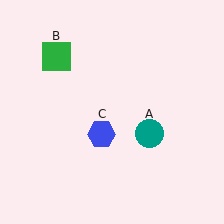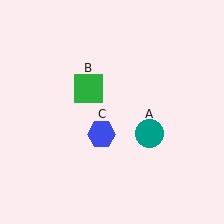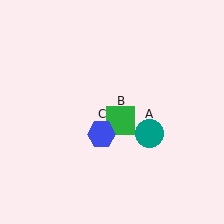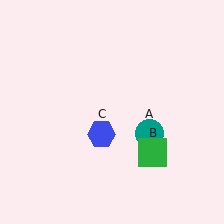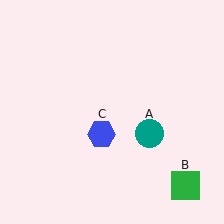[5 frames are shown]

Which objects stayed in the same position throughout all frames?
Teal circle (object A) and blue hexagon (object C) remained stationary.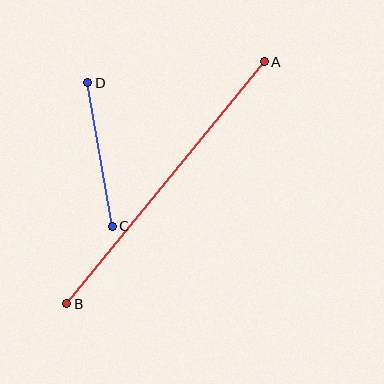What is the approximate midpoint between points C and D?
The midpoint is at approximately (100, 155) pixels.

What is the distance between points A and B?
The distance is approximately 313 pixels.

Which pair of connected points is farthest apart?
Points A and B are farthest apart.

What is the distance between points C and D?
The distance is approximately 145 pixels.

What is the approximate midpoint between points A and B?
The midpoint is at approximately (165, 183) pixels.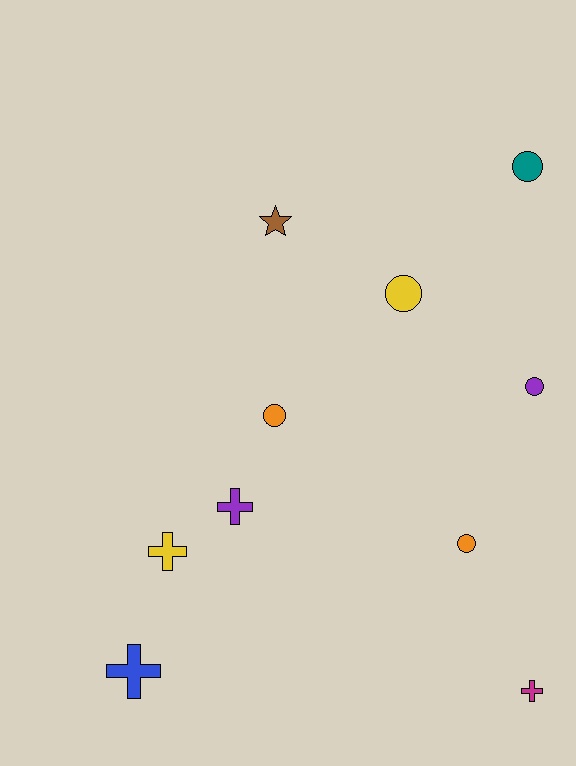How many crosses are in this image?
There are 4 crosses.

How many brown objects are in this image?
There is 1 brown object.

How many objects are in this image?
There are 10 objects.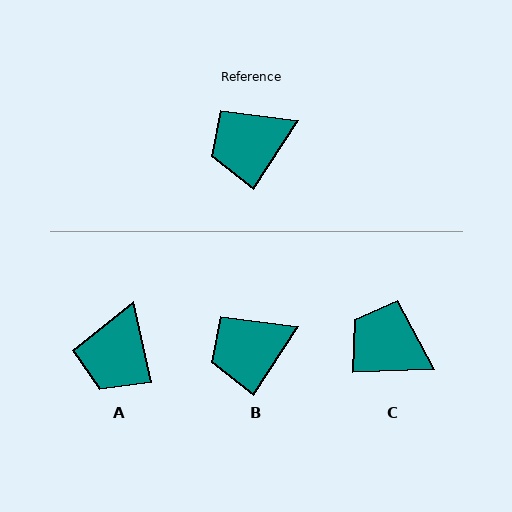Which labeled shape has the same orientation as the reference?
B.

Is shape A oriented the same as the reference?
No, it is off by about 46 degrees.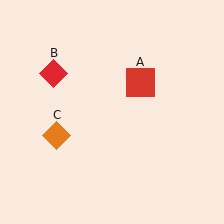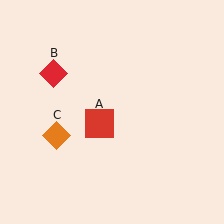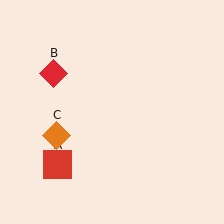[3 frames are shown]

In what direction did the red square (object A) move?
The red square (object A) moved down and to the left.